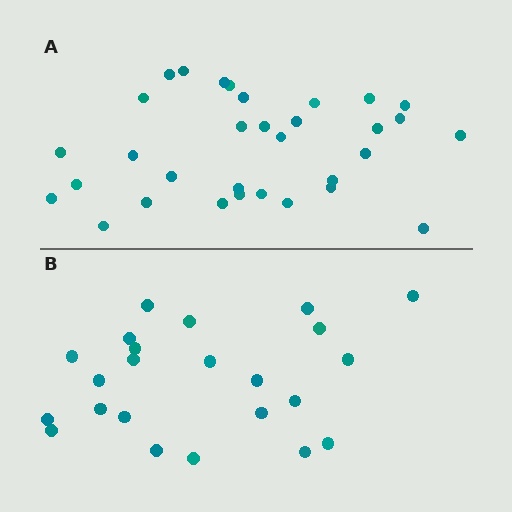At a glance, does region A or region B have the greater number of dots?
Region A (the top region) has more dots.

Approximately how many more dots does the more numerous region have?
Region A has roughly 8 or so more dots than region B.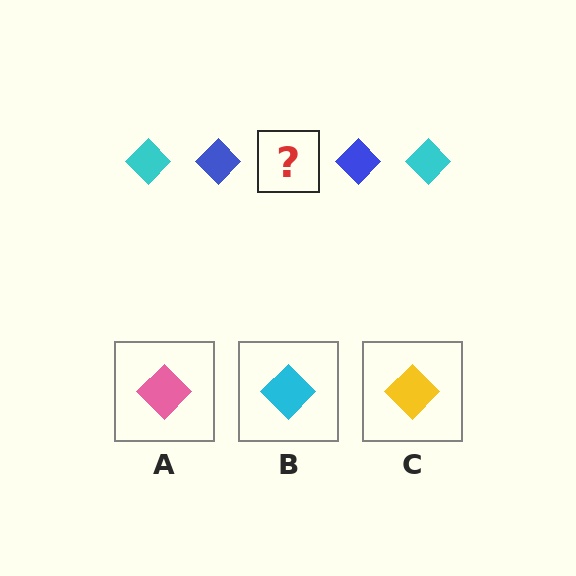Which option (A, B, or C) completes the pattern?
B.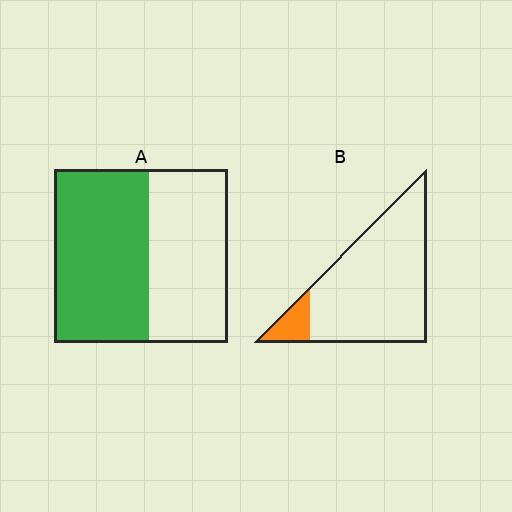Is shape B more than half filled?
No.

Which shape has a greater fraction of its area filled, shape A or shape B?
Shape A.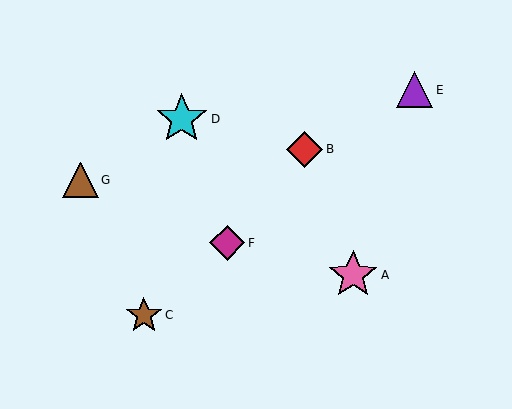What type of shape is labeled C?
Shape C is a brown star.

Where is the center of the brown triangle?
The center of the brown triangle is at (81, 180).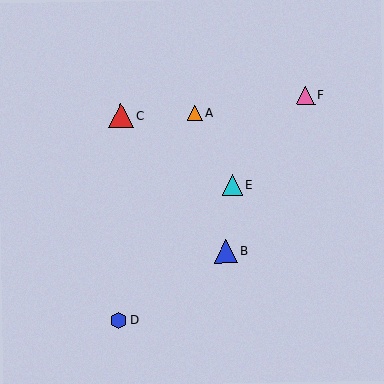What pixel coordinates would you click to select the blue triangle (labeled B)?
Click at (226, 251) to select the blue triangle B.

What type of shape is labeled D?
Shape D is a blue hexagon.